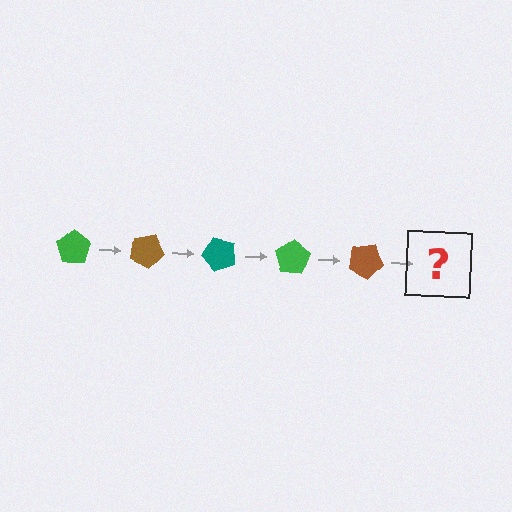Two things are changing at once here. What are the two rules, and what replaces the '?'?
The two rules are that it rotates 25 degrees each step and the color cycles through green, brown, and teal. The '?' should be a teal pentagon, rotated 125 degrees from the start.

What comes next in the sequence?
The next element should be a teal pentagon, rotated 125 degrees from the start.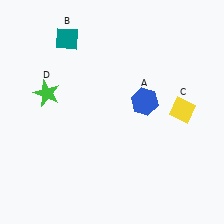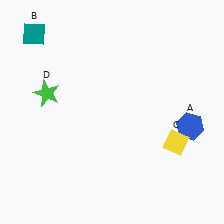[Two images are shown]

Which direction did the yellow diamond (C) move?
The yellow diamond (C) moved down.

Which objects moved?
The objects that moved are: the blue hexagon (A), the teal diamond (B), the yellow diamond (C).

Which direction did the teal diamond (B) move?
The teal diamond (B) moved left.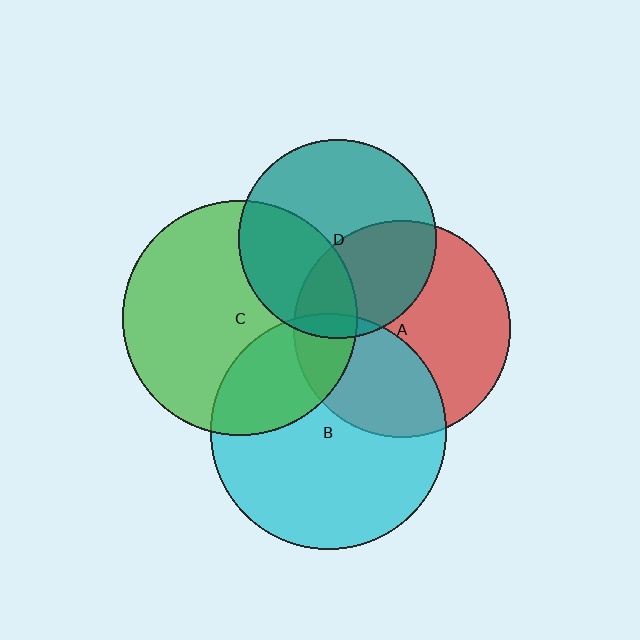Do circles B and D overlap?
Yes.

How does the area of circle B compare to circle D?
Approximately 1.4 times.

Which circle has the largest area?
Circle B (cyan).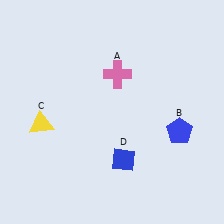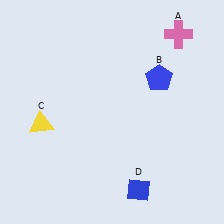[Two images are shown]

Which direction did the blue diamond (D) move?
The blue diamond (D) moved down.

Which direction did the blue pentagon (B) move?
The blue pentagon (B) moved up.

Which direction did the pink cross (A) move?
The pink cross (A) moved right.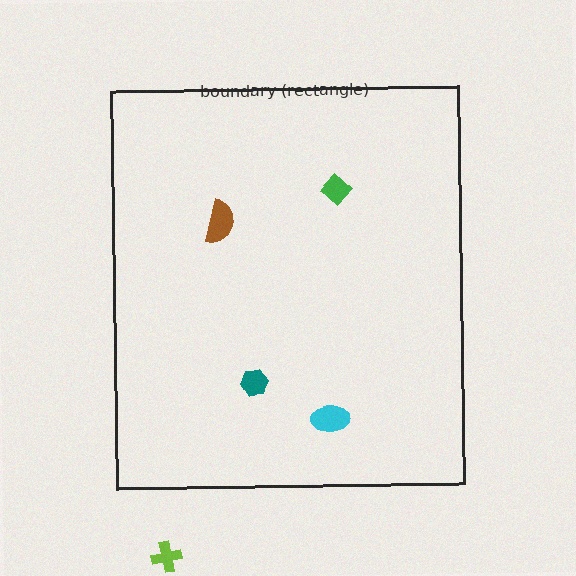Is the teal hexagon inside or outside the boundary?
Inside.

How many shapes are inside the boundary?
4 inside, 1 outside.